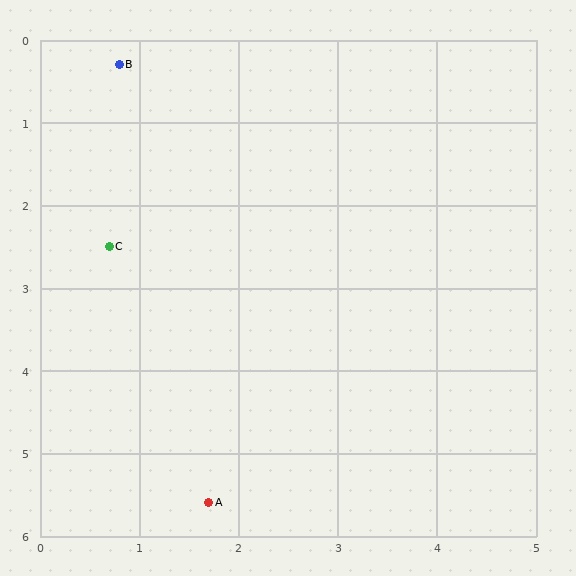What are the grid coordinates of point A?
Point A is at approximately (1.7, 5.6).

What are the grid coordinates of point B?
Point B is at approximately (0.8, 0.3).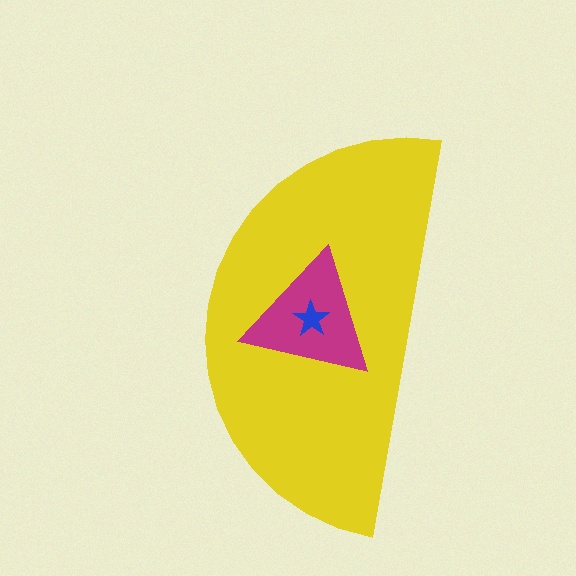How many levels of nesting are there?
3.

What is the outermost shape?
The yellow semicircle.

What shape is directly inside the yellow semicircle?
The magenta triangle.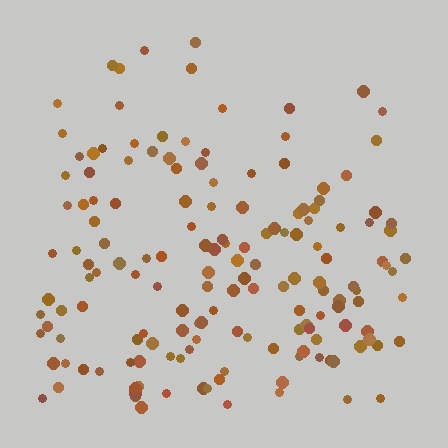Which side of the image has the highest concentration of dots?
The bottom.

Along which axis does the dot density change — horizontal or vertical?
Vertical.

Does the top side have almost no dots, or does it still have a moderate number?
Still a moderate number, just noticeably fewer than the bottom.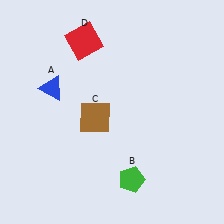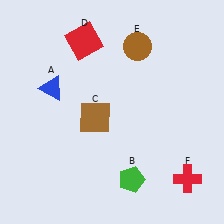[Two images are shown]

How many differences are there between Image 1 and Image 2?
There are 2 differences between the two images.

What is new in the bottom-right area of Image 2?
A red cross (F) was added in the bottom-right area of Image 2.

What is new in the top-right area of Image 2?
A brown circle (E) was added in the top-right area of Image 2.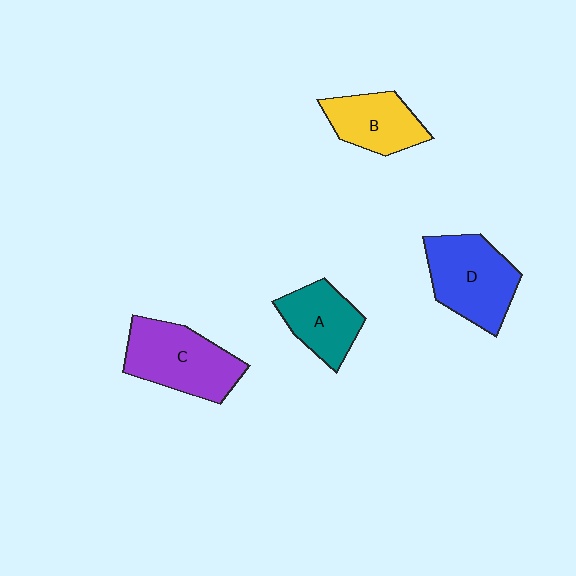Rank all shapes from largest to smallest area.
From largest to smallest: C (purple), D (blue), B (yellow), A (teal).